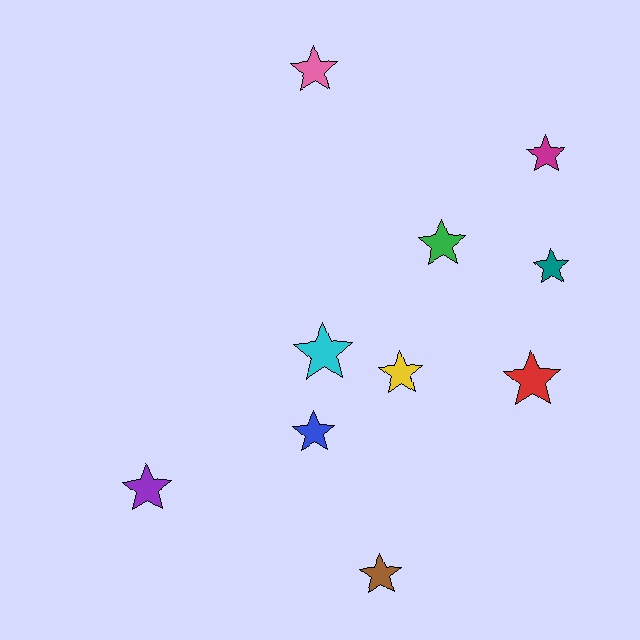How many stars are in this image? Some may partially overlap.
There are 10 stars.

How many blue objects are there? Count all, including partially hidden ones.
There is 1 blue object.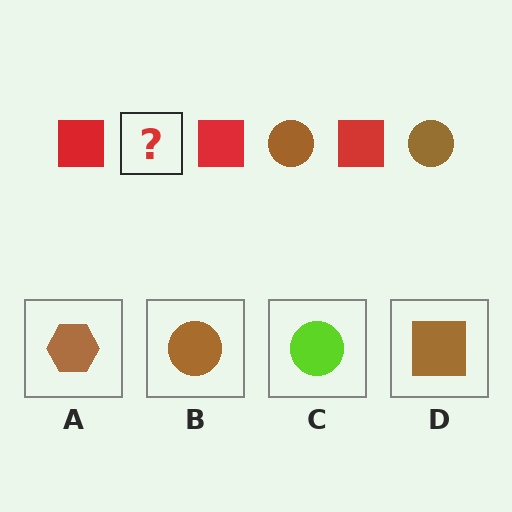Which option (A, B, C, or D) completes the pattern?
B.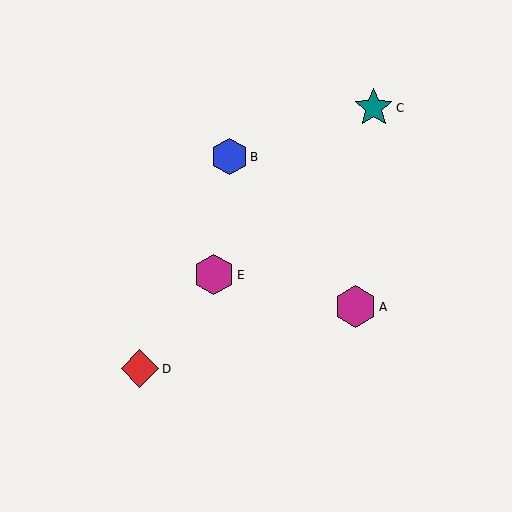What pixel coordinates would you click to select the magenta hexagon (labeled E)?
Click at (214, 275) to select the magenta hexagon E.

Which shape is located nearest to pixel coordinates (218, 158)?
The blue hexagon (labeled B) at (229, 157) is nearest to that location.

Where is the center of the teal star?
The center of the teal star is at (374, 108).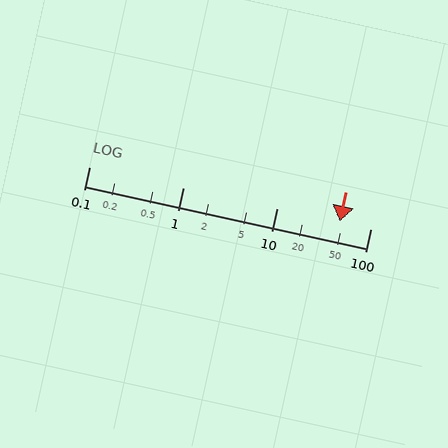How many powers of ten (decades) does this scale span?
The scale spans 3 decades, from 0.1 to 100.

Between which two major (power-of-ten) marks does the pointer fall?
The pointer is between 10 and 100.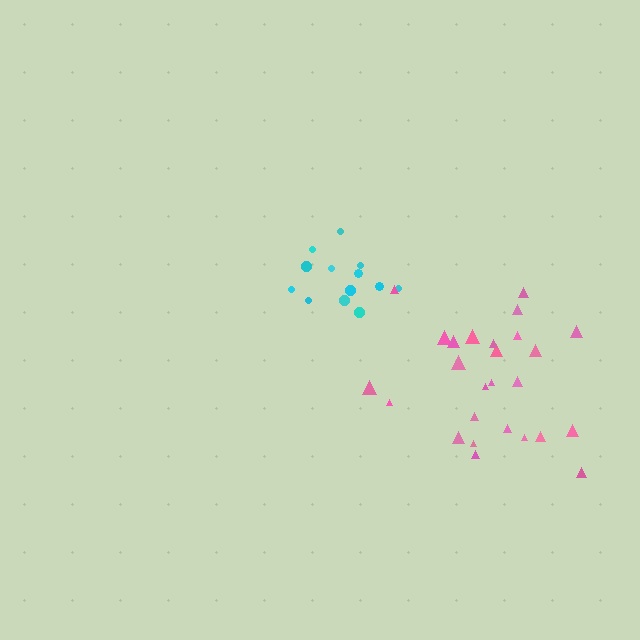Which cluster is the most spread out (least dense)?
Pink.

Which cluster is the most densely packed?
Cyan.